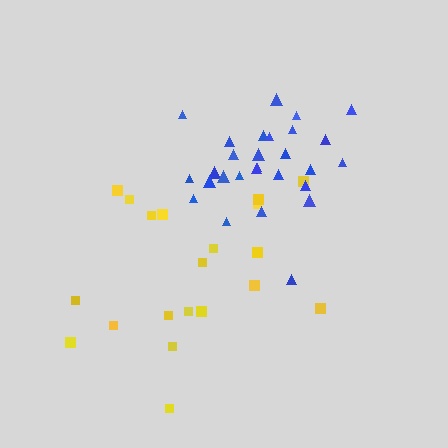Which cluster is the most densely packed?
Blue.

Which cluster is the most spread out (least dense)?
Yellow.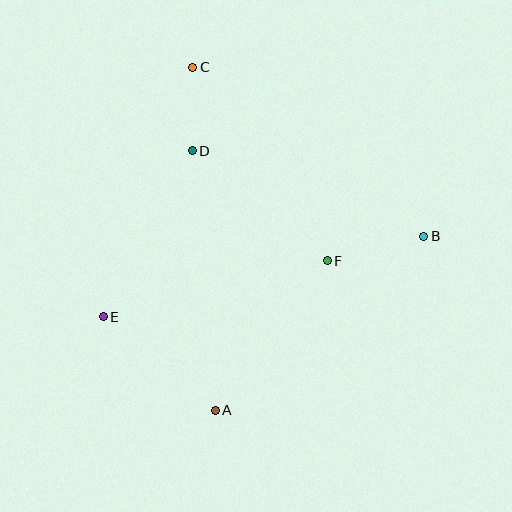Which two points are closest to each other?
Points C and D are closest to each other.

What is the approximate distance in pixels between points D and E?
The distance between D and E is approximately 188 pixels.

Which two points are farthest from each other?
Points A and C are farthest from each other.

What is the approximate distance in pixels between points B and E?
The distance between B and E is approximately 331 pixels.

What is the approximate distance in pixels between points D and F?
The distance between D and F is approximately 174 pixels.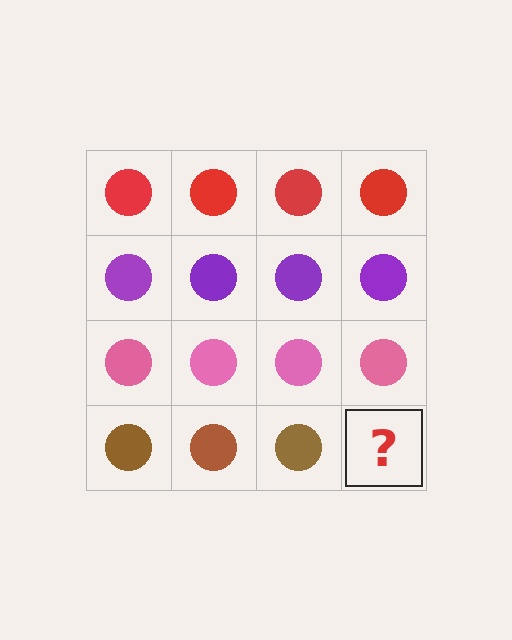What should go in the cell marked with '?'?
The missing cell should contain a brown circle.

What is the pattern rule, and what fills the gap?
The rule is that each row has a consistent color. The gap should be filled with a brown circle.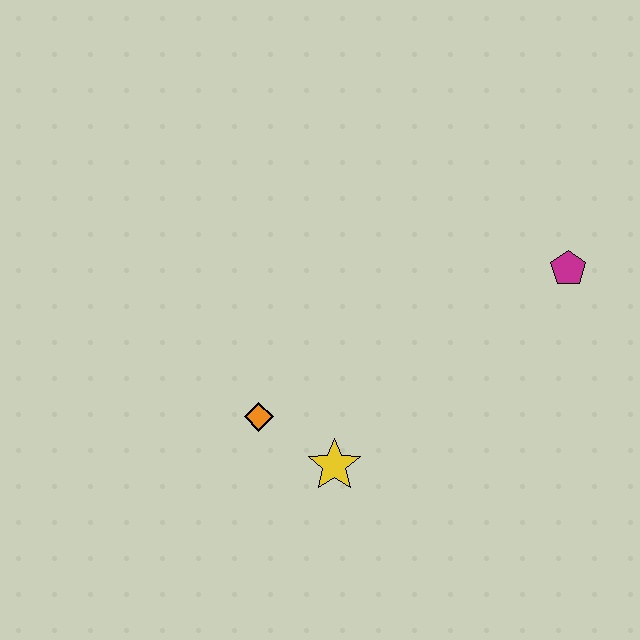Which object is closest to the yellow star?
The orange diamond is closest to the yellow star.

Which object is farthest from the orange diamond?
The magenta pentagon is farthest from the orange diamond.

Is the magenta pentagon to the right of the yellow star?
Yes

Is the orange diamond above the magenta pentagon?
No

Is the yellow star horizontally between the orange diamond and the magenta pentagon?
Yes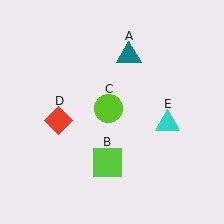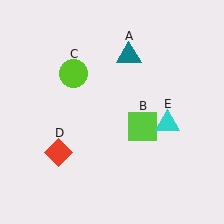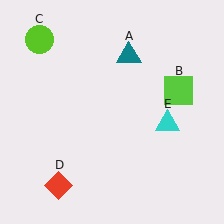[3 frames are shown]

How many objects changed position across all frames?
3 objects changed position: lime square (object B), lime circle (object C), red diamond (object D).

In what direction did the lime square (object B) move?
The lime square (object B) moved up and to the right.